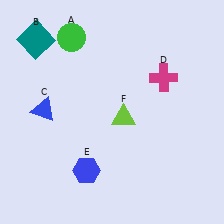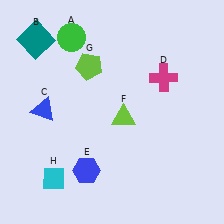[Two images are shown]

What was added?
A lime pentagon (G), a cyan diamond (H) were added in Image 2.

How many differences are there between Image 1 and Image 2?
There are 2 differences between the two images.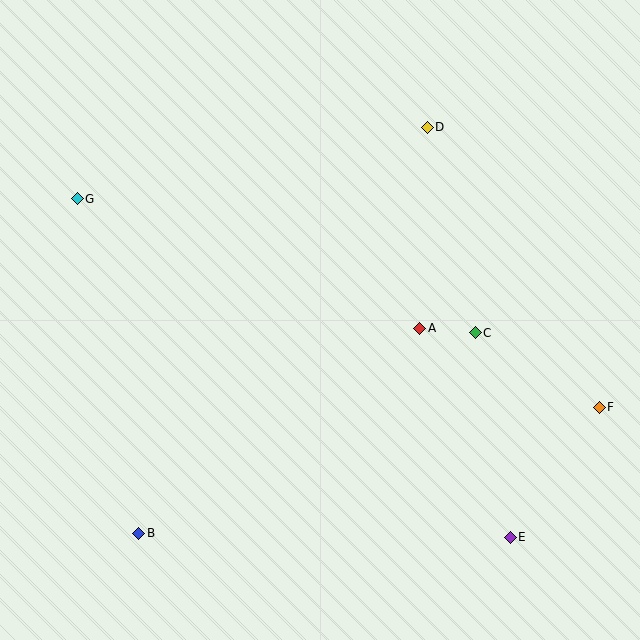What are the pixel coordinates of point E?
Point E is at (510, 537).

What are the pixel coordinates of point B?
Point B is at (139, 533).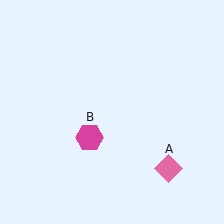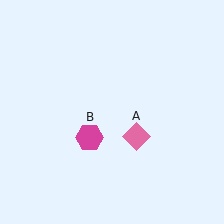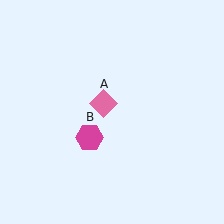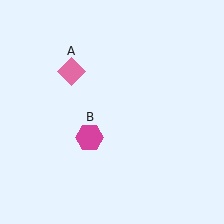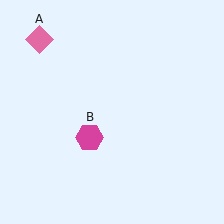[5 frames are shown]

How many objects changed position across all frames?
1 object changed position: pink diamond (object A).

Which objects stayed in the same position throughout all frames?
Magenta hexagon (object B) remained stationary.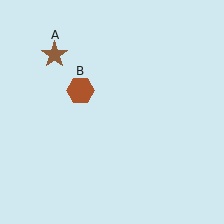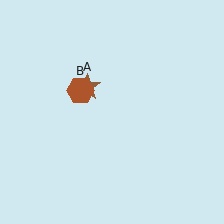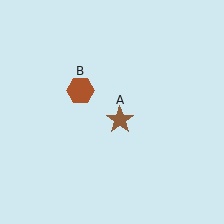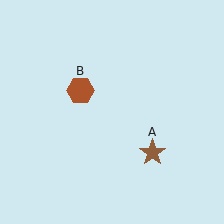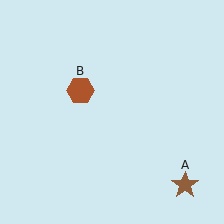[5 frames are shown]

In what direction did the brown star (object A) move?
The brown star (object A) moved down and to the right.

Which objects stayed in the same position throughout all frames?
Brown hexagon (object B) remained stationary.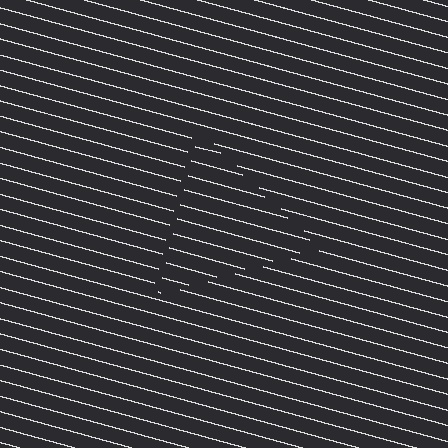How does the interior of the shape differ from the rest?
The interior of the shape contains the same grating, shifted by half a period — the contour is defined by the phase discontinuity where line-ends from the inner and outer gratings abut.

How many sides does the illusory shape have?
3 sides — the line-ends trace a triangle.